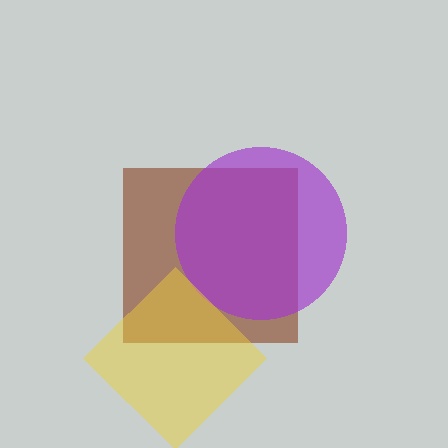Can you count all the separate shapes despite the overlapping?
Yes, there are 3 separate shapes.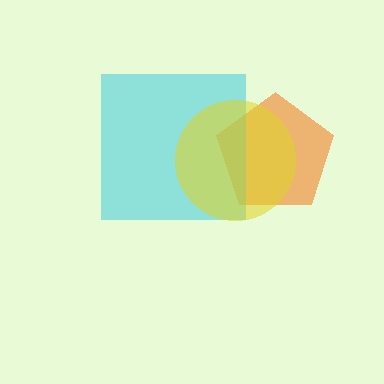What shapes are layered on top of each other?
The layered shapes are: an orange pentagon, a cyan square, a yellow circle.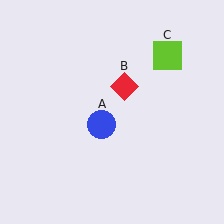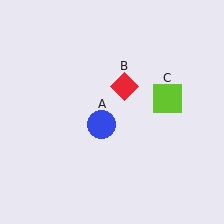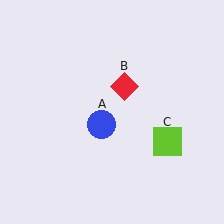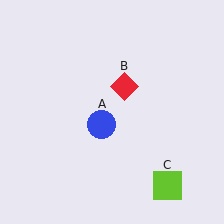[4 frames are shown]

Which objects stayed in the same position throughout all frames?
Blue circle (object A) and red diamond (object B) remained stationary.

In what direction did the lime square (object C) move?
The lime square (object C) moved down.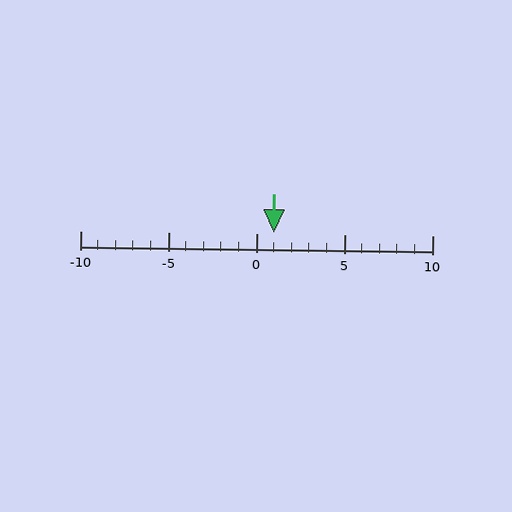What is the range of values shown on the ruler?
The ruler shows values from -10 to 10.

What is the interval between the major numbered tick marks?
The major tick marks are spaced 5 units apart.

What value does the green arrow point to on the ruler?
The green arrow points to approximately 1.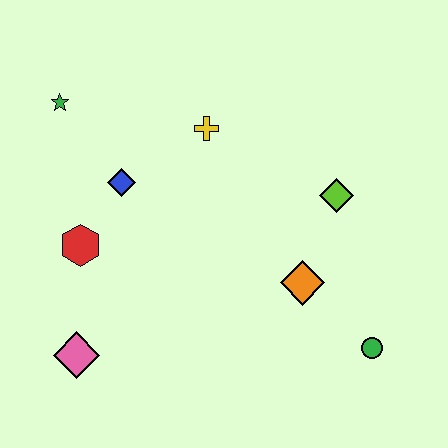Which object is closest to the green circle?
The orange diamond is closest to the green circle.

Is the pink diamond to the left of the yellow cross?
Yes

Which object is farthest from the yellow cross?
The green circle is farthest from the yellow cross.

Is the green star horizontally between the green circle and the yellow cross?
No